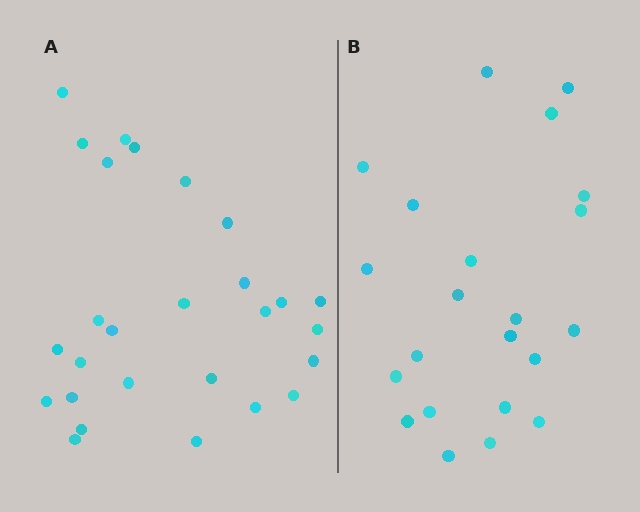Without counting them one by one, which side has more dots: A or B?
Region A (the left region) has more dots.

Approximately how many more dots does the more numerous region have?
Region A has about 5 more dots than region B.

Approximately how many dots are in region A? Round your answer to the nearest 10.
About 30 dots. (The exact count is 27, which rounds to 30.)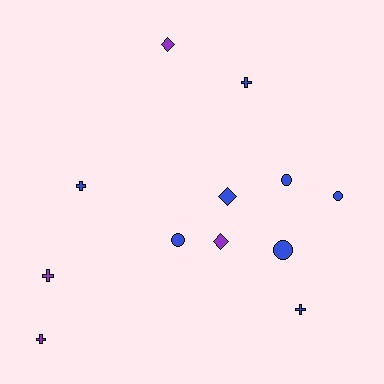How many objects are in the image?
There are 12 objects.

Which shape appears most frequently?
Cross, with 5 objects.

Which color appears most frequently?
Blue, with 8 objects.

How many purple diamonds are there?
There are 2 purple diamonds.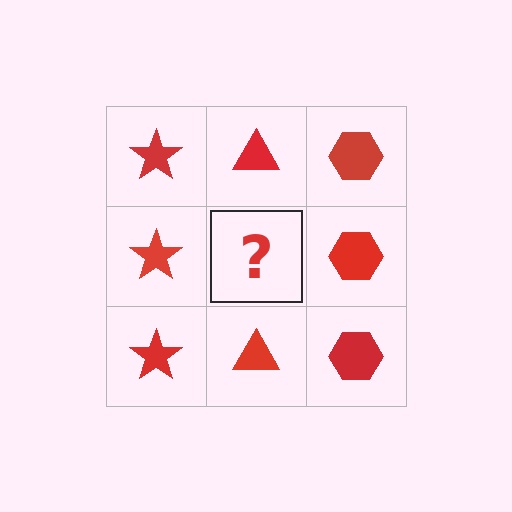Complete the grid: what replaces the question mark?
The question mark should be replaced with a red triangle.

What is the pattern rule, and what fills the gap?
The rule is that each column has a consistent shape. The gap should be filled with a red triangle.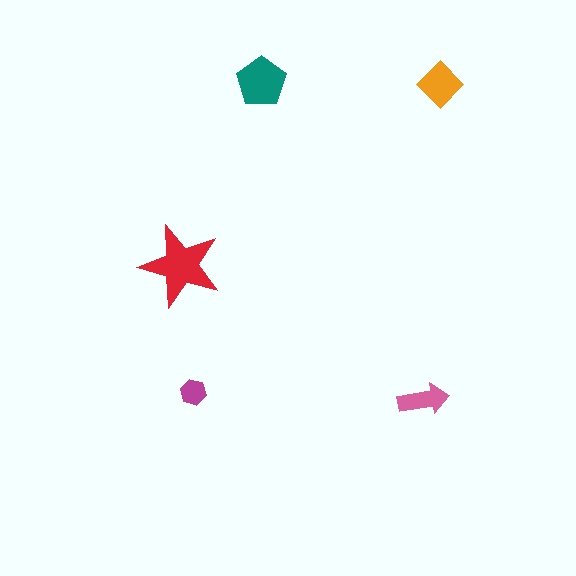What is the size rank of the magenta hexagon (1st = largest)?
5th.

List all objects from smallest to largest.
The magenta hexagon, the pink arrow, the orange diamond, the teal pentagon, the red star.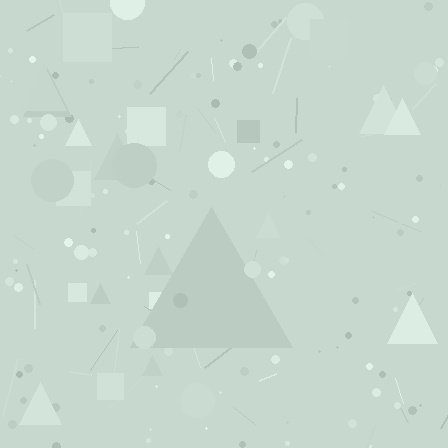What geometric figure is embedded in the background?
A triangle is embedded in the background.